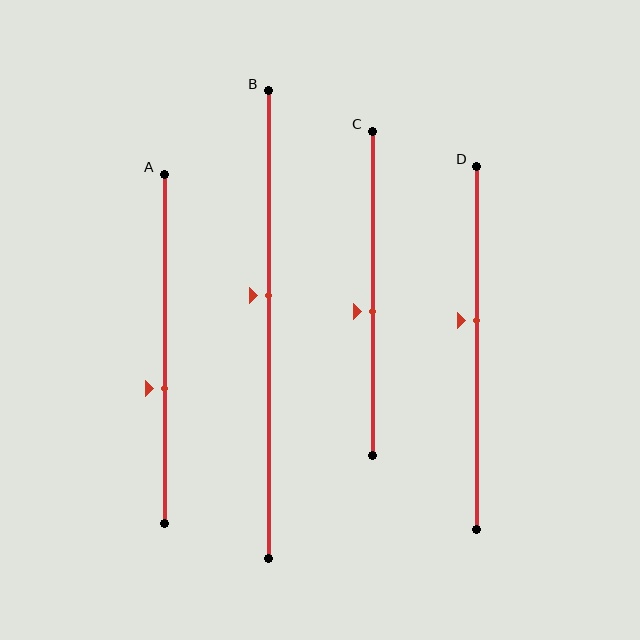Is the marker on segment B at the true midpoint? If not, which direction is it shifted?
No, the marker on segment B is shifted upward by about 6% of the segment length.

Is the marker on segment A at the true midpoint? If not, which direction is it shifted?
No, the marker on segment A is shifted downward by about 11% of the segment length.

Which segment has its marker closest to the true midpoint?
Segment C has its marker closest to the true midpoint.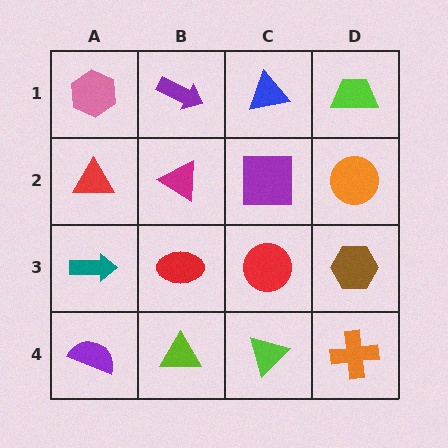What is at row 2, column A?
A red triangle.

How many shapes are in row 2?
4 shapes.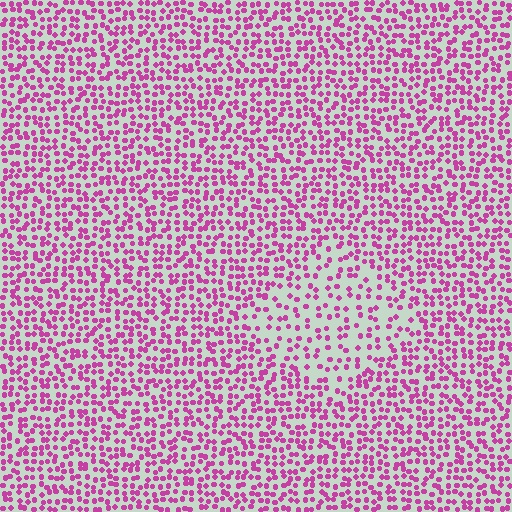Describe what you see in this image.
The image contains small magenta elements arranged at two different densities. A diamond-shaped region is visible where the elements are less densely packed than the surrounding area.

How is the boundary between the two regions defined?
The boundary is defined by a change in element density (approximately 1.8x ratio). All elements are the same color, size, and shape.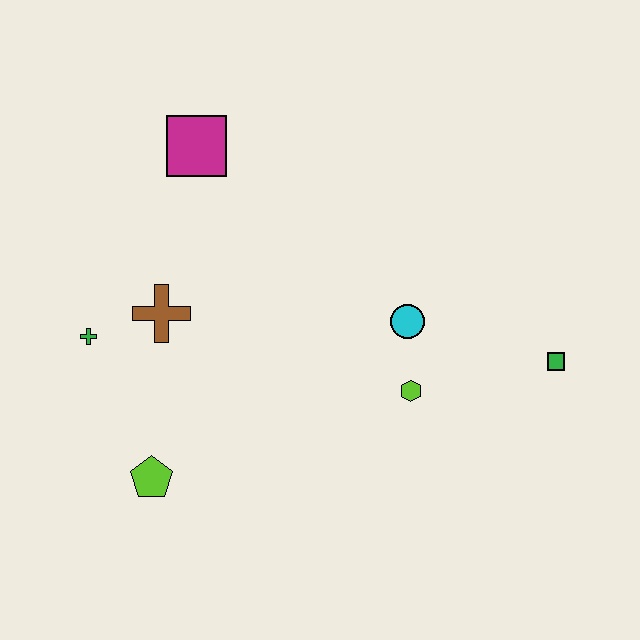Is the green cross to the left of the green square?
Yes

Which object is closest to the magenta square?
The brown cross is closest to the magenta square.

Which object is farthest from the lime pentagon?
The green square is farthest from the lime pentagon.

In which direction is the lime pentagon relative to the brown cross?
The lime pentagon is below the brown cross.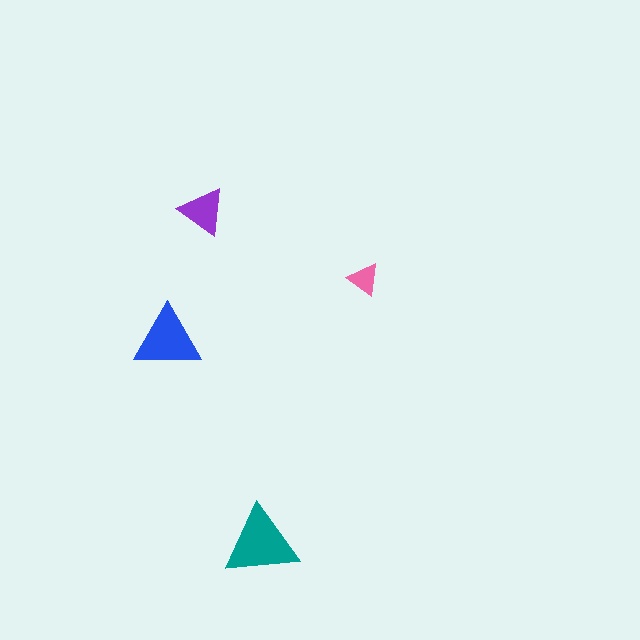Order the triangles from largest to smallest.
the teal one, the blue one, the purple one, the pink one.